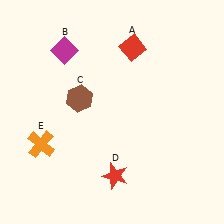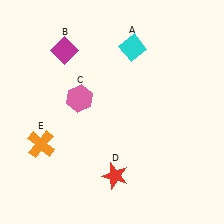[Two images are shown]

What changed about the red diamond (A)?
In Image 1, A is red. In Image 2, it changed to cyan.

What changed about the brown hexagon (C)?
In Image 1, C is brown. In Image 2, it changed to pink.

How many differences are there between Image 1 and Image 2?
There are 2 differences between the two images.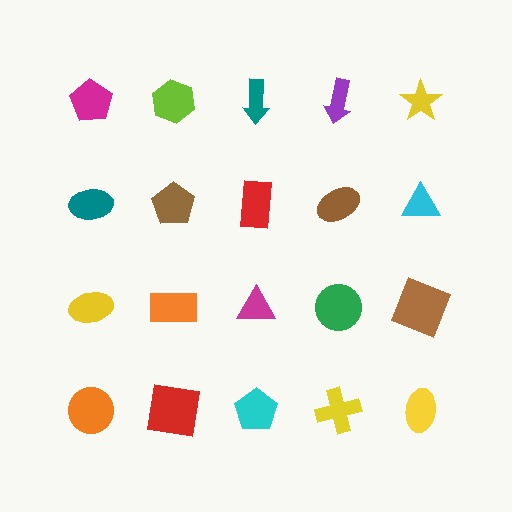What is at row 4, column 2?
A red square.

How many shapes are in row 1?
5 shapes.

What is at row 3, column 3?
A magenta triangle.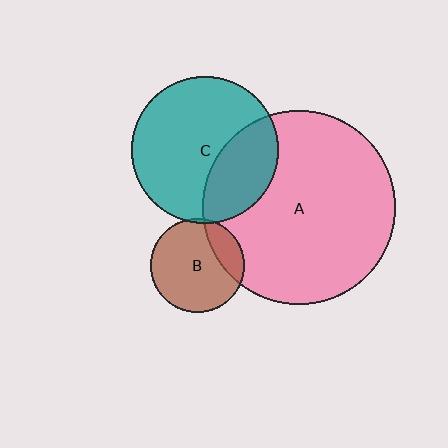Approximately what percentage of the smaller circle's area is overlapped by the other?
Approximately 5%.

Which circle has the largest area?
Circle A (pink).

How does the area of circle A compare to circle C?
Approximately 1.7 times.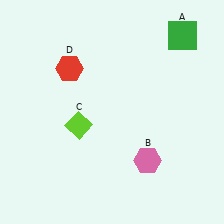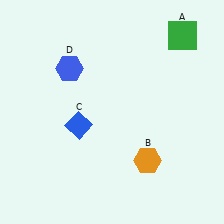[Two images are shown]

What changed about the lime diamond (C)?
In Image 1, C is lime. In Image 2, it changed to blue.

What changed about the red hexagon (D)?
In Image 1, D is red. In Image 2, it changed to blue.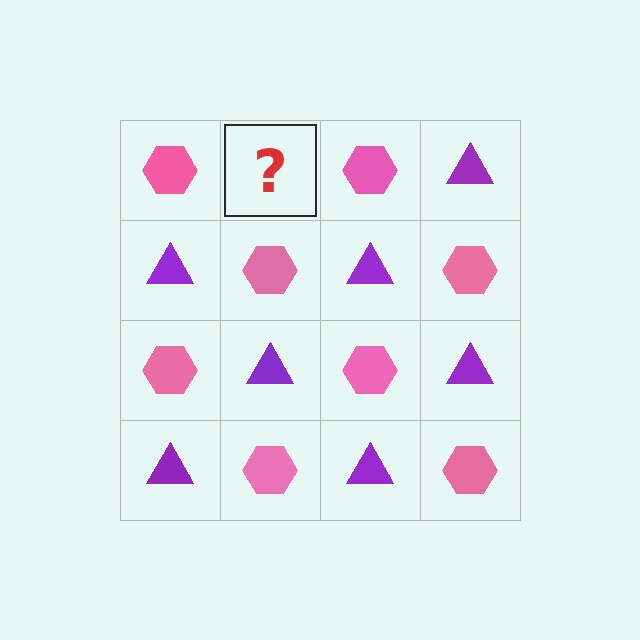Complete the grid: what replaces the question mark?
The question mark should be replaced with a purple triangle.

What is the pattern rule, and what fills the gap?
The rule is that it alternates pink hexagon and purple triangle in a checkerboard pattern. The gap should be filled with a purple triangle.